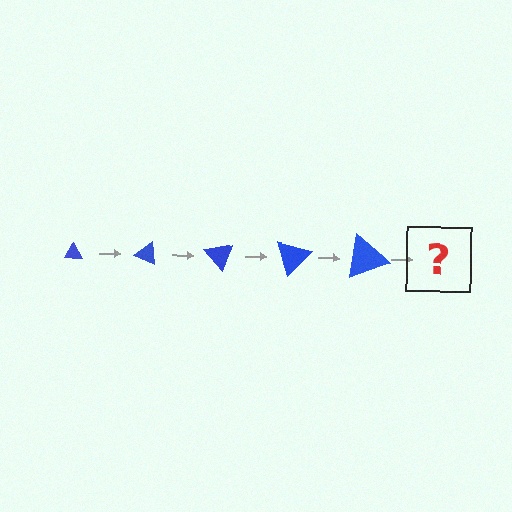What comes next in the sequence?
The next element should be a triangle, larger than the previous one and rotated 125 degrees from the start.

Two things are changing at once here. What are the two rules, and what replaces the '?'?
The two rules are that the triangle grows larger each step and it rotates 25 degrees each step. The '?' should be a triangle, larger than the previous one and rotated 125 degrees from the start.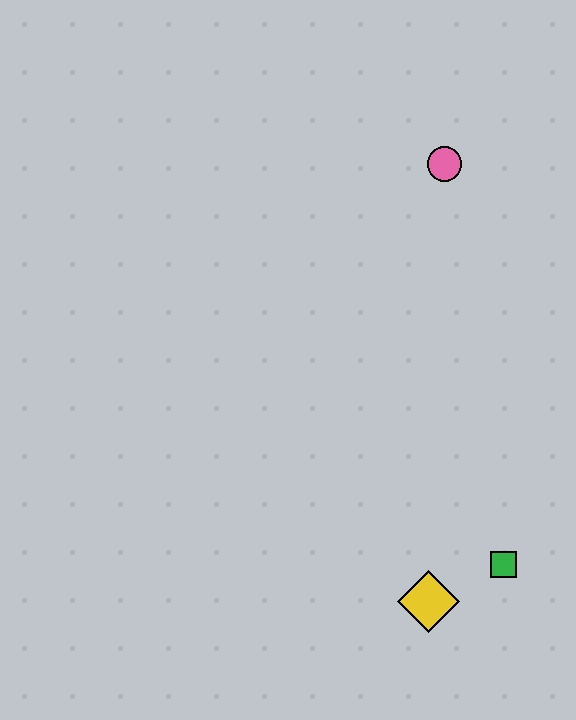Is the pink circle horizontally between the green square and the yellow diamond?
Yes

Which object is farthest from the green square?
The pink circle is farthest from the green square.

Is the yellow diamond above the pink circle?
No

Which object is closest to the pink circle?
The green square is closest to the pink circle.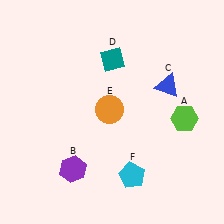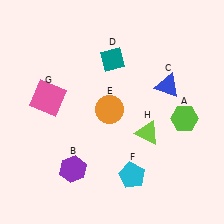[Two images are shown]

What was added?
A pink square (G), a lime triangle (H) were added in Image 2.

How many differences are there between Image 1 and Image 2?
There are 2 differences between the two images.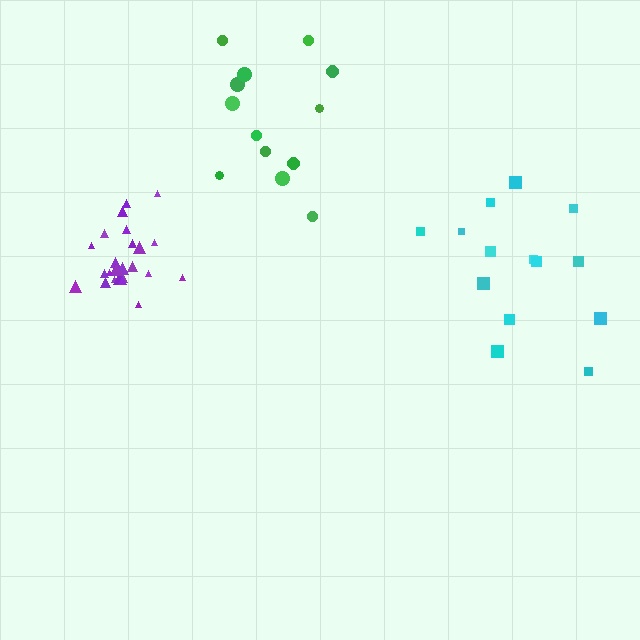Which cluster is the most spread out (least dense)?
Green.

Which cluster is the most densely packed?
Purple.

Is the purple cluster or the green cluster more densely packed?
Purple.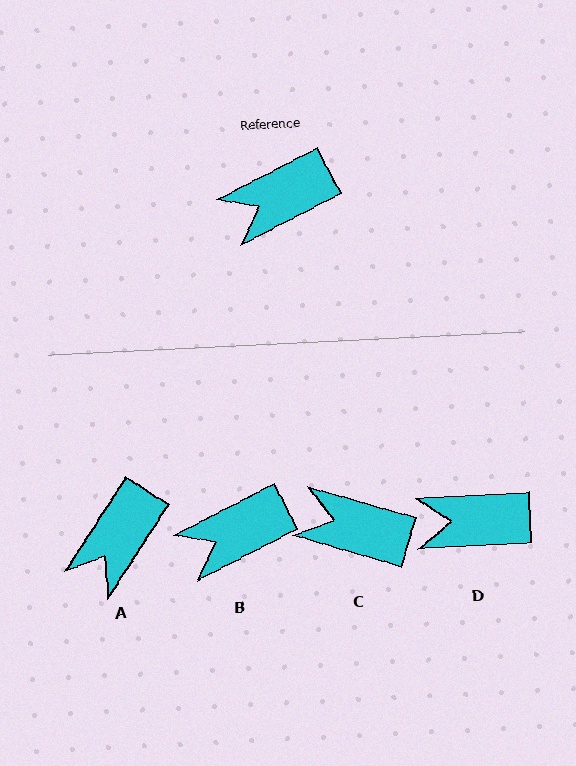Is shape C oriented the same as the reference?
No, it is off by about 43 degrees.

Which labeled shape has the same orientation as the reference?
B.